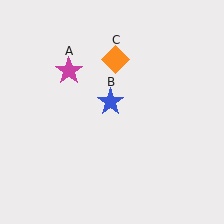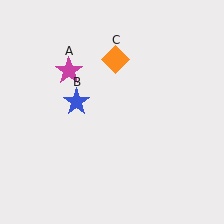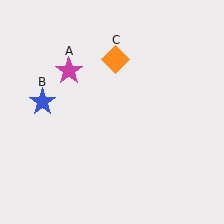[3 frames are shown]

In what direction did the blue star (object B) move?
The blue star (object B) moved left.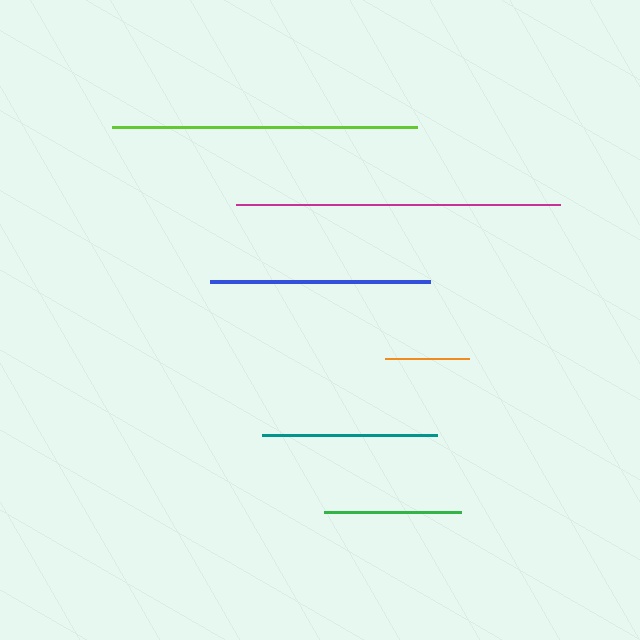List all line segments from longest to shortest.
From longest to shortest: magenta, lime, blue, teal, green, orange.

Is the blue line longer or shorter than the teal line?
The blue line is longer than the teal line.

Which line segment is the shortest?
The orange line is the shortest at approximately 83 pixels.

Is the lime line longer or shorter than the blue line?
The lime line is longer than the blue line.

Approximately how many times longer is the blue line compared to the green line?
The blue line is approximately 1.6 times the length of the green line.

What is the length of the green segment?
The green segment is approximately 138 pixels long.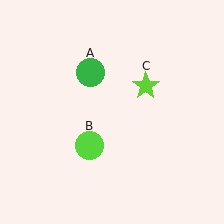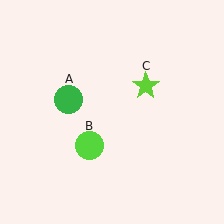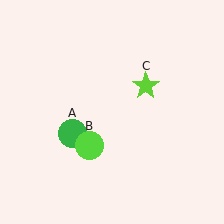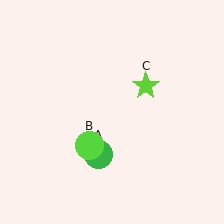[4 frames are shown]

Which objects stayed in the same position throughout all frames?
Lime circle (object B) and lime star (object C) remained stationary.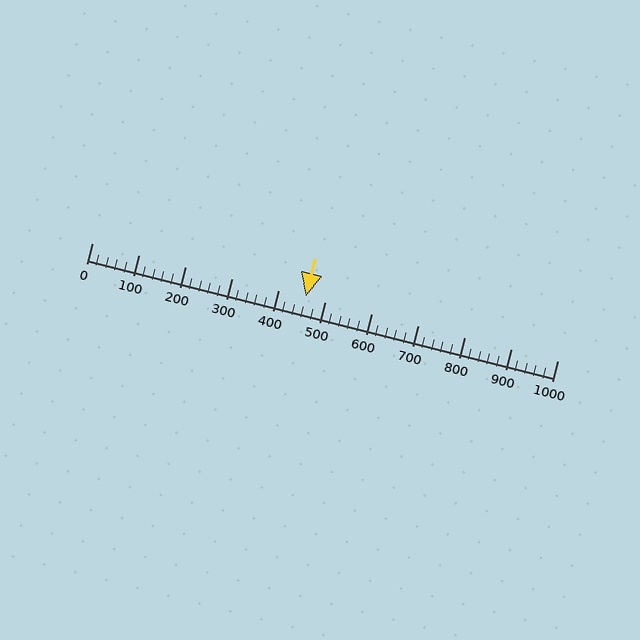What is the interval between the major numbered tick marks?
The major tick marks are spaced 100 units apart.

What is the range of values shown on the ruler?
The ruler shows values from 0 to 1000.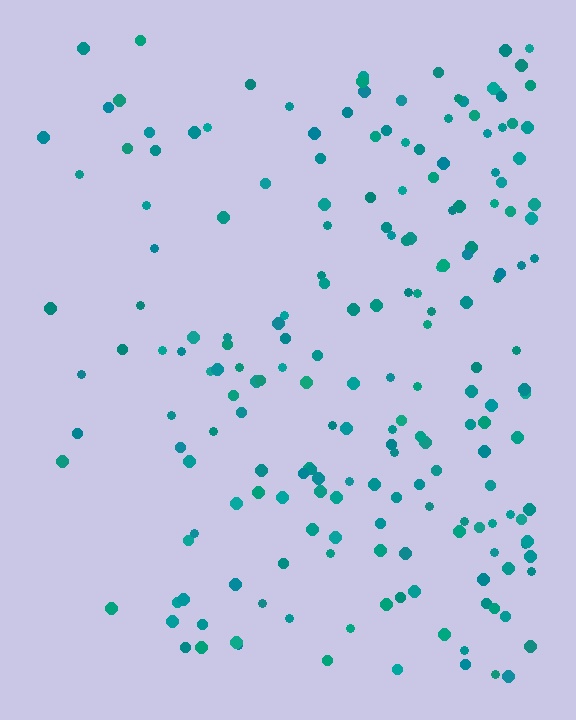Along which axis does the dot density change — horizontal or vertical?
Horizontal.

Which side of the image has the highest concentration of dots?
The right.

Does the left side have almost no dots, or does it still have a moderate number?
Still a moderate number, just noticeably fewer than the right.